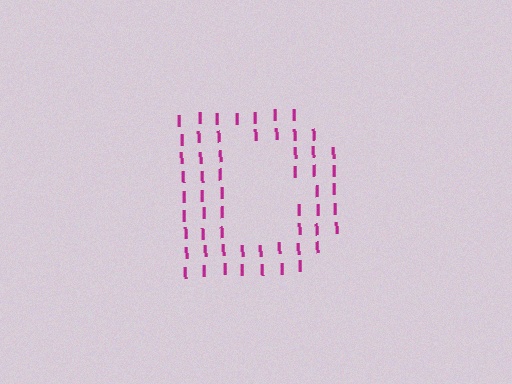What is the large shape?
The large shape is the letter D.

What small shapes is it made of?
It is made of small letter I's.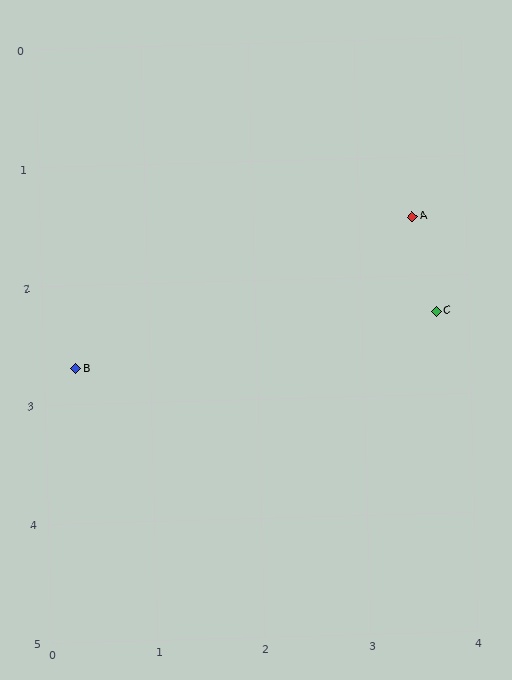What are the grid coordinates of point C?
Point C is at approximately (3.7, 2.3).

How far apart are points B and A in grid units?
Points B and A are about 3.4 grid units apart.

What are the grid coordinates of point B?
Point B is at approximately (0.3, 2.7).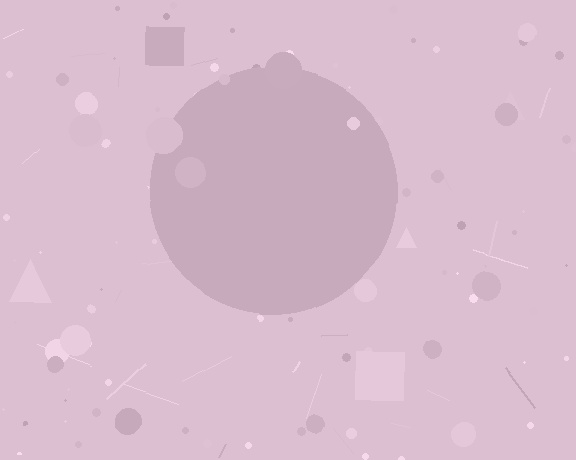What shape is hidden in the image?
A circle is hidden in the image.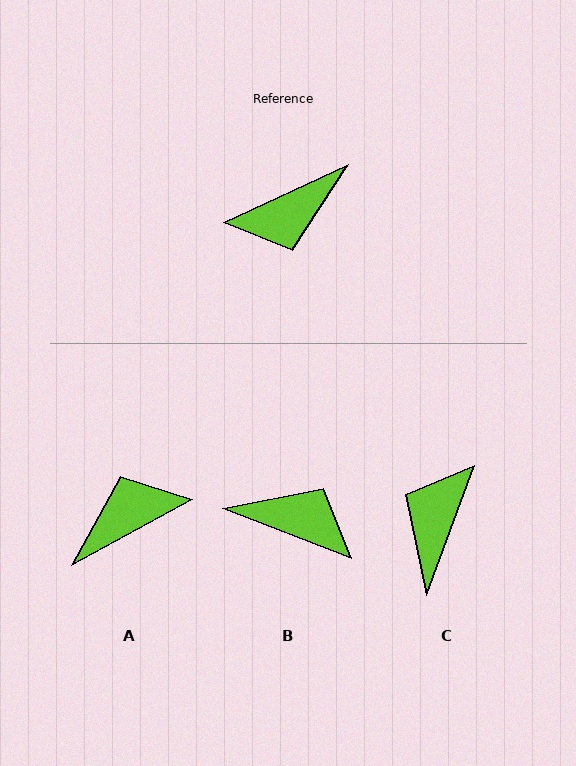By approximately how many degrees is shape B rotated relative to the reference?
Approximately 134 degrees counter-clockwise.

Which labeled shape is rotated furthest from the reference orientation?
A, about 176 degrees away.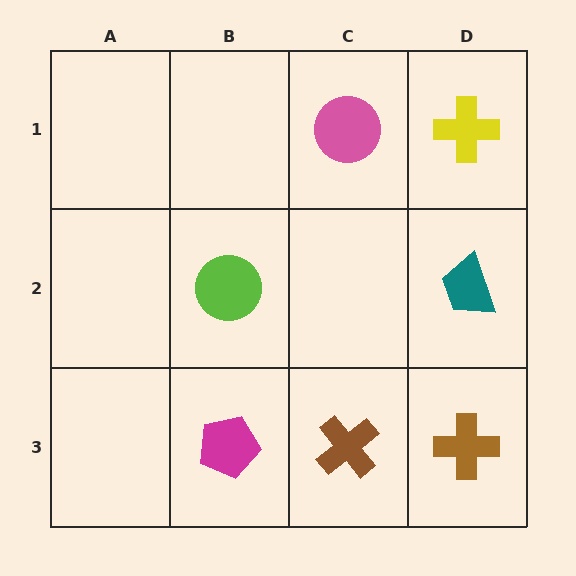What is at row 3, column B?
A magenta pentagon.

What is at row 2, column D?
A teal trapezoid.